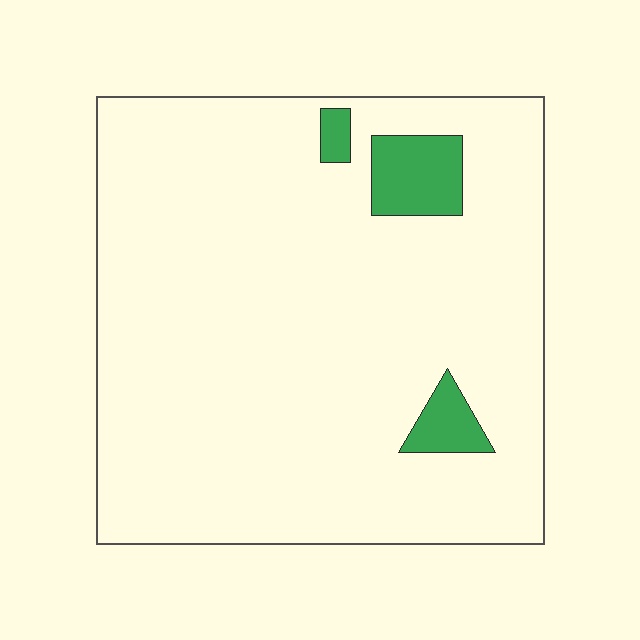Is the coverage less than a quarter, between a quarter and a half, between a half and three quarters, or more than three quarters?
Less than a quarter.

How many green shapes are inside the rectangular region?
3.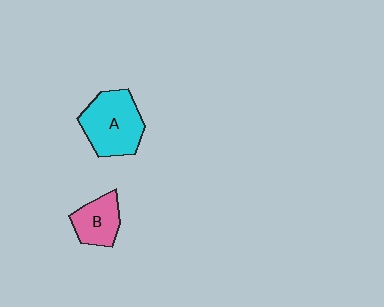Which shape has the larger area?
Shape A (cyan).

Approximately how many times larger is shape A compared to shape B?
Approximately 1.7 times.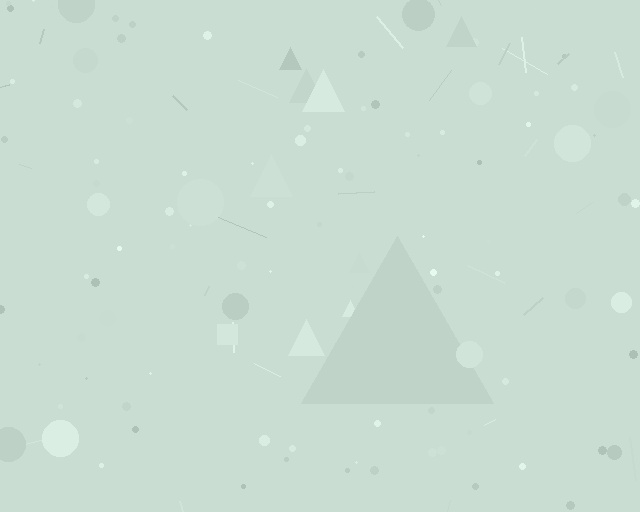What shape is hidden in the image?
A triangle is hidden in the image.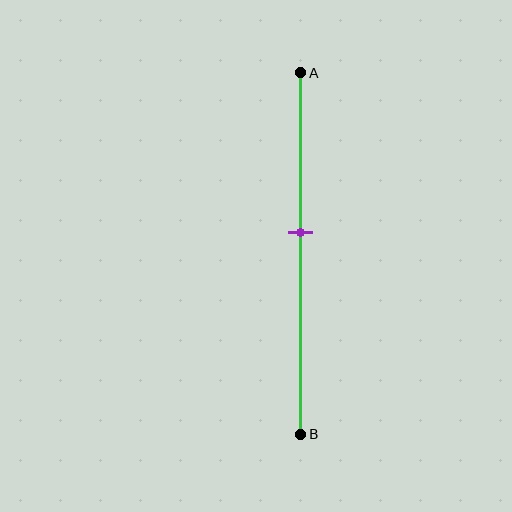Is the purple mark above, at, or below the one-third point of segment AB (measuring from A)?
The purple mark is below the one-third point of segment AB.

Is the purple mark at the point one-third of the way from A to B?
No, the mark is at about 45% from A, not at the 33% one-third point.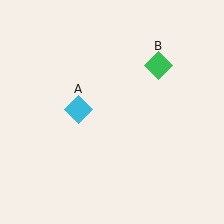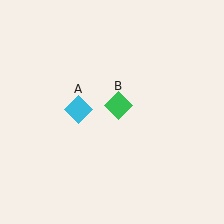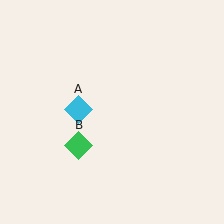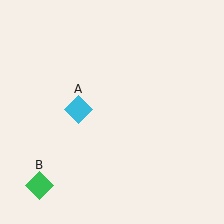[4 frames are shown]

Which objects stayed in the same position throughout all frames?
Cyan diamond (object A) remained stationary.